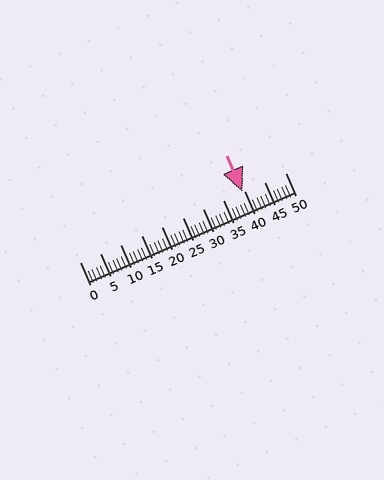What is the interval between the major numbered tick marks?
The major tick marks are spaced 5 units apart.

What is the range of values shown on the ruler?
The ruler shows values from 0 to 50.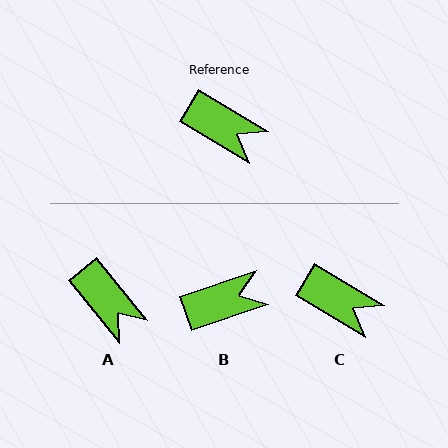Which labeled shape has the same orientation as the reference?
C.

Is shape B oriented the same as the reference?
No, it is off by about 50 degrees.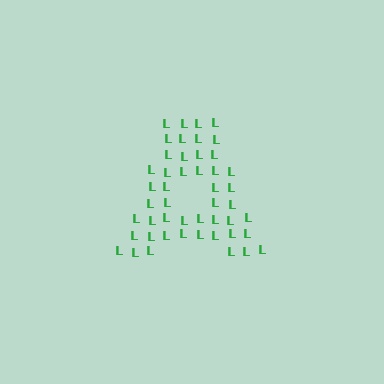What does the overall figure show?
The overall figure shows the letter A.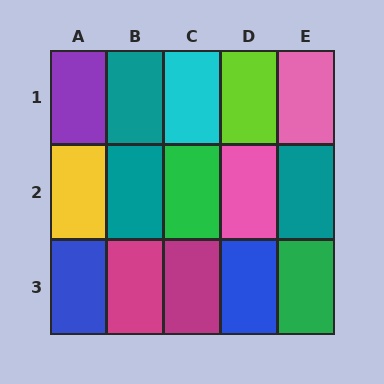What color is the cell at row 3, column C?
Magenta.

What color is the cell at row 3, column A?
Blue.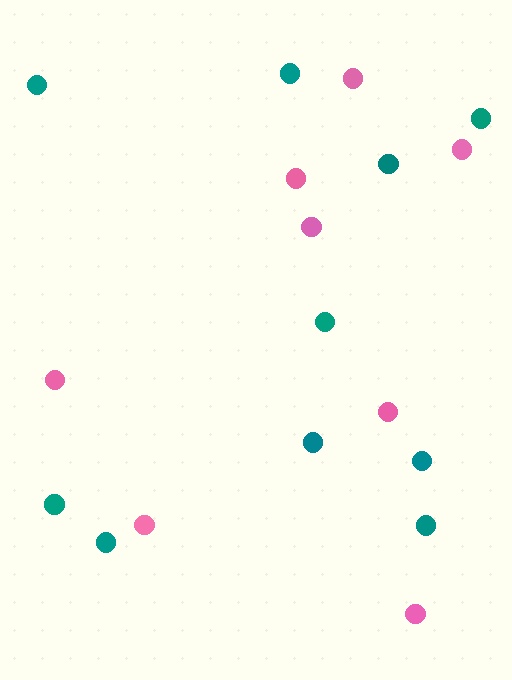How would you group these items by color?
There are 2 groups: one group of teal circles (10) and one group of pink circles (8).